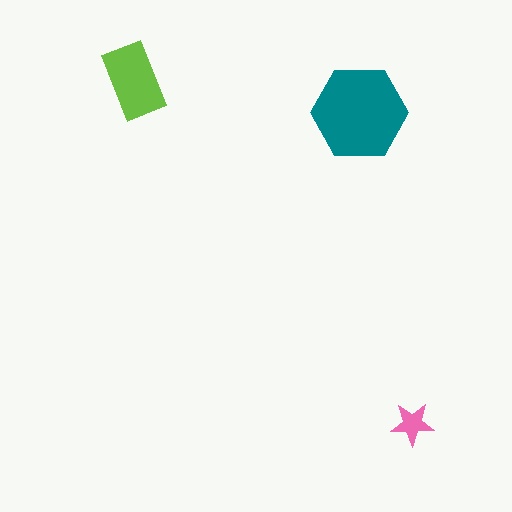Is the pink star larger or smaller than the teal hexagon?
Smaller.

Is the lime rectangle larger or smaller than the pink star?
Larger.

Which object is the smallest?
The pink star.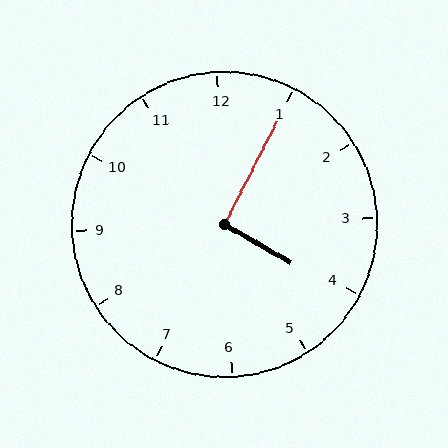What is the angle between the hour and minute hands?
Approximately 92 degrees.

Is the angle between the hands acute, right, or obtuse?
It is right.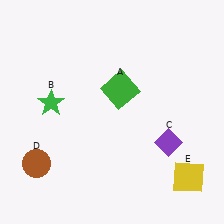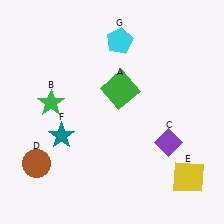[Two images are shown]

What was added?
A teal star (F), a cyan pentagon (G) were added in Image 2.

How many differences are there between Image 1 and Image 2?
There are 2 differences between the two images.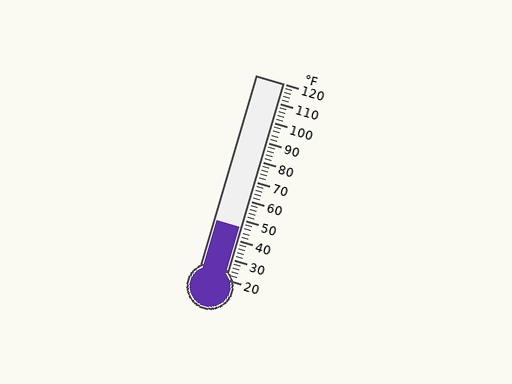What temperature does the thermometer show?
The thermometer shows approximately 46°F.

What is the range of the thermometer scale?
The thermometer scale ranges from 20°F to 120°F.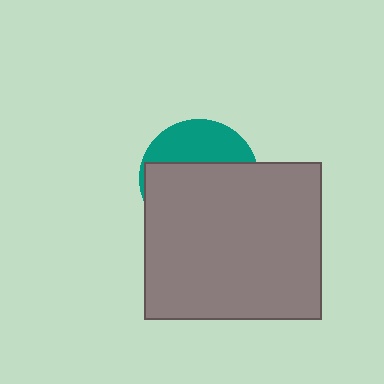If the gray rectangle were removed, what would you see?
You would see the complete teal circle.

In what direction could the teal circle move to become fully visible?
The teal circle could move up. That would shift it out from behind the gray rectangle entirely.